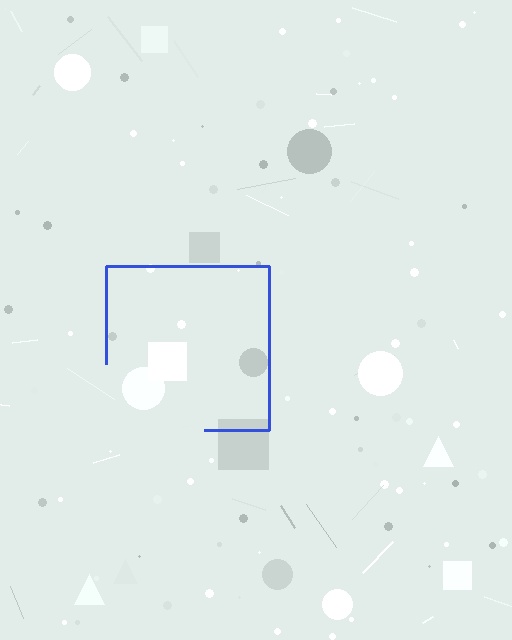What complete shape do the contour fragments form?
The contour fragments form a square.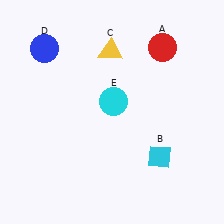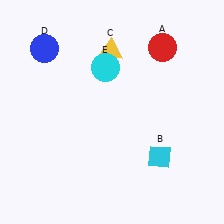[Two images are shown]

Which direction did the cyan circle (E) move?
The cyan circle (E) moved up.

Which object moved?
The cyan circle (E) moved up.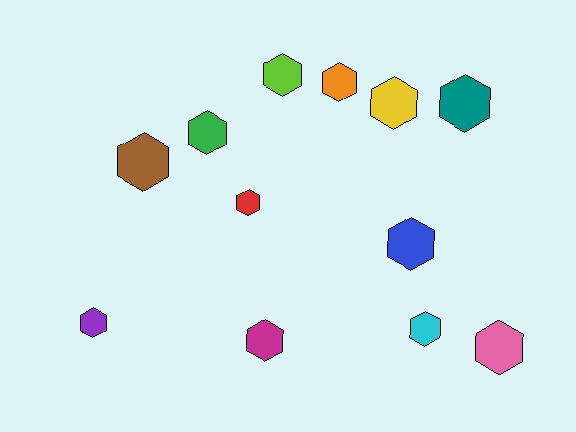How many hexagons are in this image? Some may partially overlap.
There are 12 hexagons.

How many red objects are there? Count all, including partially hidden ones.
There is 1 red object.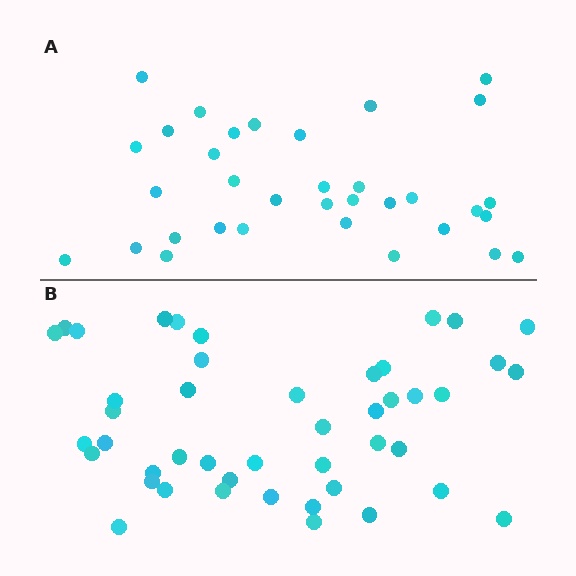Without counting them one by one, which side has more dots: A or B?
Region B (the bottom region) has more dots.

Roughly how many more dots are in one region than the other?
Region B has roughly 12 or so more dots than region A.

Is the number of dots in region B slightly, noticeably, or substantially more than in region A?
Region B has noticeably more, but not dramatically so. The ratio is roughly 1.3 to 1.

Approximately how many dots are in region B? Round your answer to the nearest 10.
About 40 dots. (The exact count is 45, which rounds to 40.)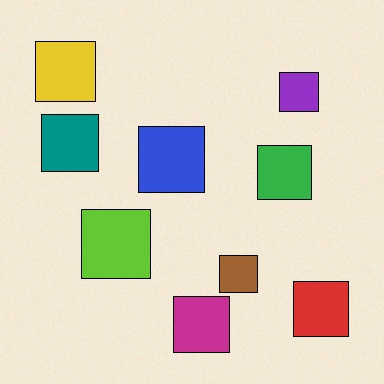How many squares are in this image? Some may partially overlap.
There are 9 squares.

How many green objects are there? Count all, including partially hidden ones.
There is 1 green object.